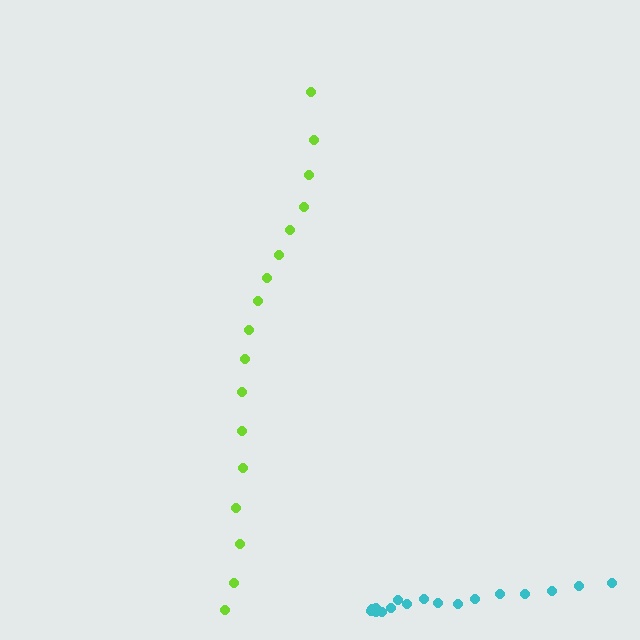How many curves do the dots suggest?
There are 2 distinct paths.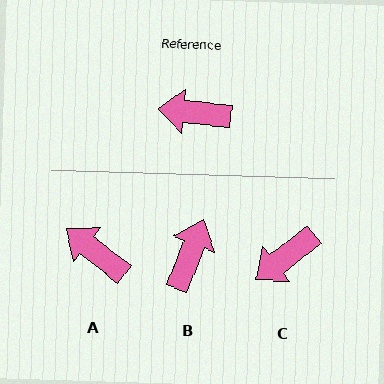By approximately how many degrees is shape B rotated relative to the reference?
Approximately 106 degrees clockwise.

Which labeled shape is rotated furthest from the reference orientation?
B, about 106 degrees away.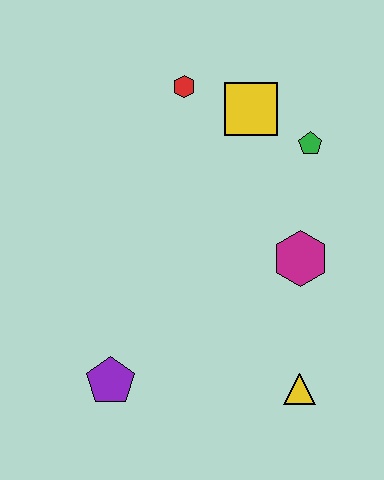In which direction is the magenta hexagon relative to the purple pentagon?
The magenta hexagon is to the right of the purple pentagon.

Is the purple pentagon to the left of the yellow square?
Yes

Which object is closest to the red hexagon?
The yellow square is closest to the red hexagon.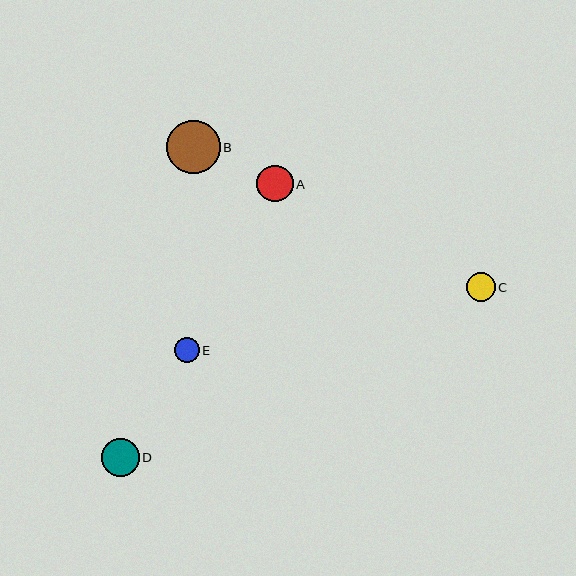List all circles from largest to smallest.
From largest to smallest: B, D, A, C, E.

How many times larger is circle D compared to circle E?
Circle D is approximately 1.5 times the size of circle E.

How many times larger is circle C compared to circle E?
Circle C is approximately 1.1 times the size of circle E.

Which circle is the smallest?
Circle E is the smallest with a size of approximately 25 pixels.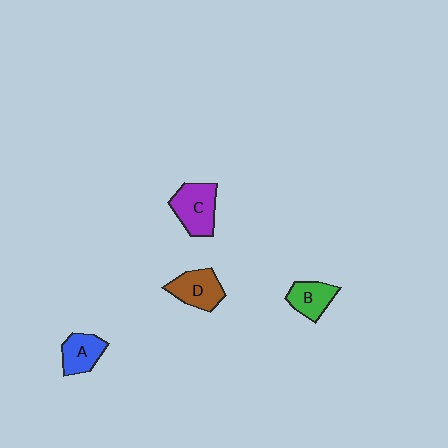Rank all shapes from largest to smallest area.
From largest to smallest: C (purple), D (brown), A (blue), B (green).